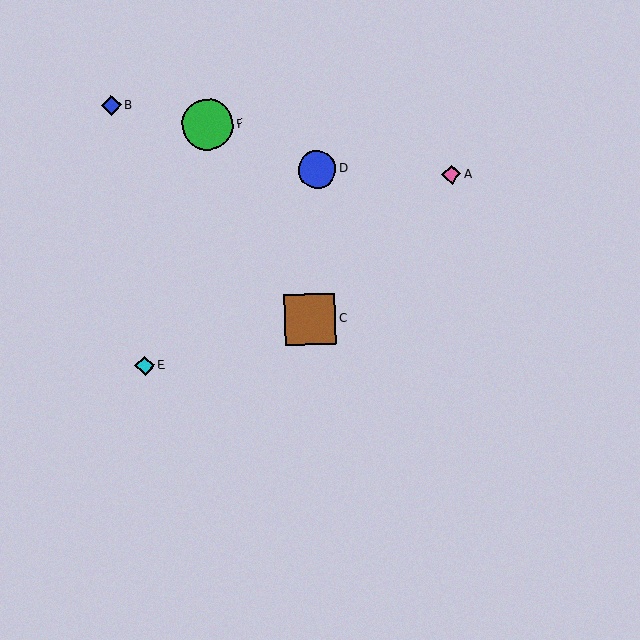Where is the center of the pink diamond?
The center of the pink diamond is at (451, 175).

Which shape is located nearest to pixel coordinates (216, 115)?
The green circle (labeled F) at (207, 125) is nearest to that location.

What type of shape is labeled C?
Shape C is a brown square.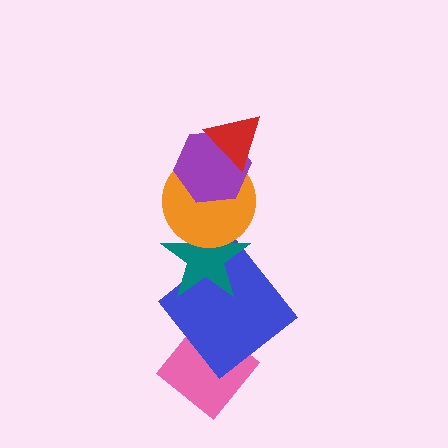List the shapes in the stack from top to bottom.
From top to bottom: the red triangle, the purple hexagon, the orange circle, the teal star, the blue diamond, the pink diamond.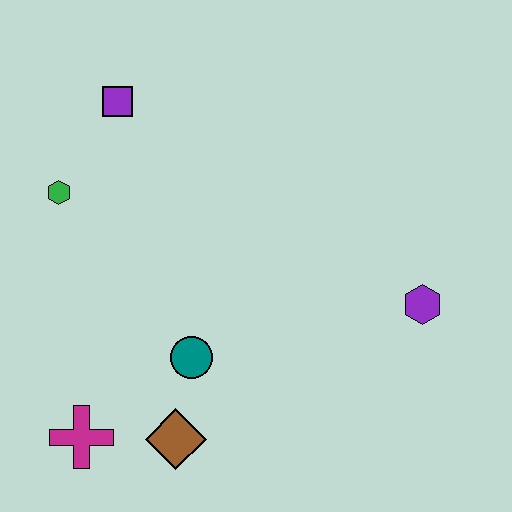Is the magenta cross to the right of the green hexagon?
Yes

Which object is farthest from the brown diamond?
The purple square is farthest from the brown diamond.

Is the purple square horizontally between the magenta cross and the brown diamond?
Yes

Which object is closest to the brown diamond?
The teal circle is closest to the brown diamond.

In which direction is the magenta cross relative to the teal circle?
The magenta cross is to the left of the teal circle.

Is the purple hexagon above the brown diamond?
Yes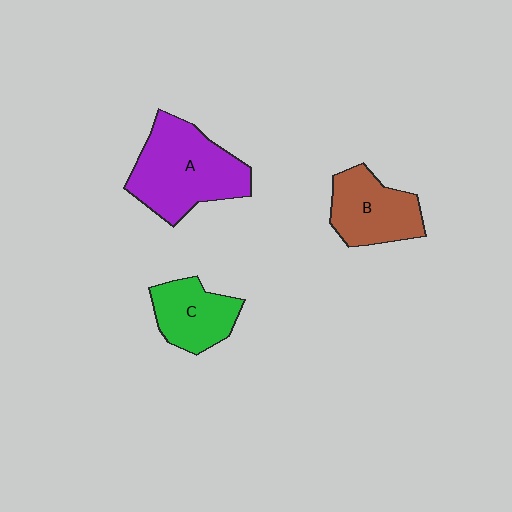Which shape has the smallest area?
Shape C (green).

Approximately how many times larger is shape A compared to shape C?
Approximately 1.7 times.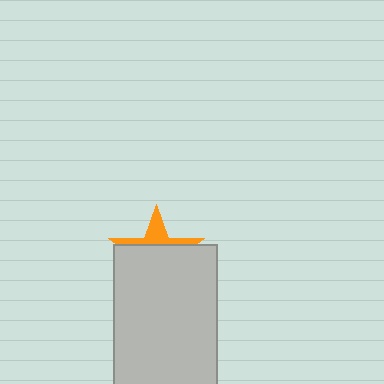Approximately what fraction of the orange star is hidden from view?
Roughly 69% of the orange star is hidden behind the light gray rectangle.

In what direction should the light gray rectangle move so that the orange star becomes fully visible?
The light gray rectangle should move down. That is the shortest direction to clear the overlap and leave the orange star fully visible.